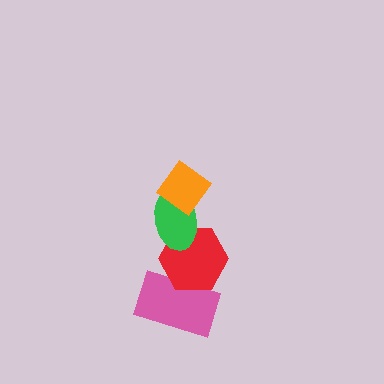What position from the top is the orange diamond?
The orange diamond is 1st from the top.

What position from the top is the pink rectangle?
The pink rectangle is 4th from the top.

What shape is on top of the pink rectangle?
The red hexagon is on top of the pink rectangle.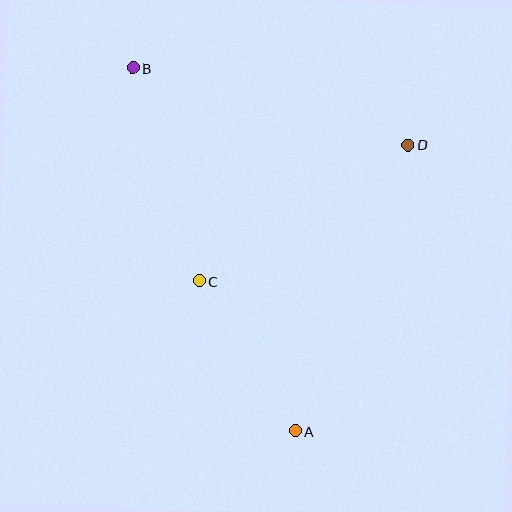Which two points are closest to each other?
Points A and C are closest to each other.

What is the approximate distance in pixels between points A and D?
The distance between A and D is approximately 307 pixels.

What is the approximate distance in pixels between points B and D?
The distance between B and D is approximately 286 pixels.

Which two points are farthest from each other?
Points A and B are farthest from each other.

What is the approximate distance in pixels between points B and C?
The distance between B and C is approximately 224 pixels.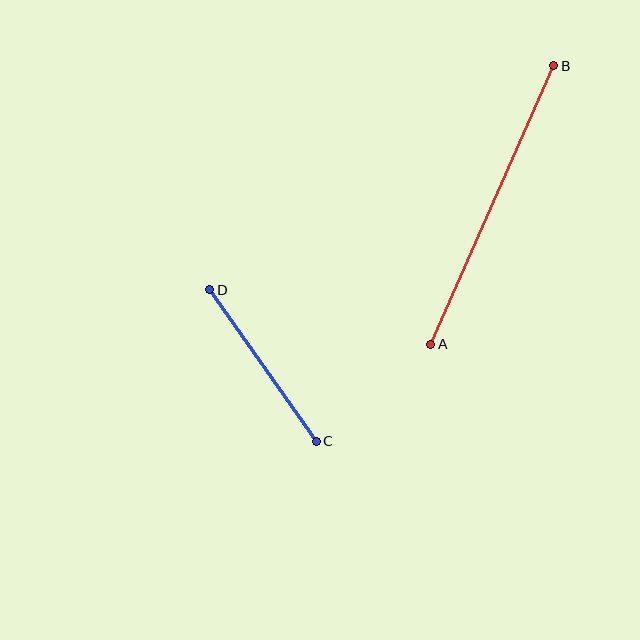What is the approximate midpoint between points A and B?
The midpoint is at approximately (492, 205) pixels.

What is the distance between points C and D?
The distance is approximately 185 pixels.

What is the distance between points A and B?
The distance is approximately 304 pixels.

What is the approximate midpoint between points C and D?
The midpoint is at approximately (263, 366) pixels.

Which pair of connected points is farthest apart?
Points A and B are farthest apart.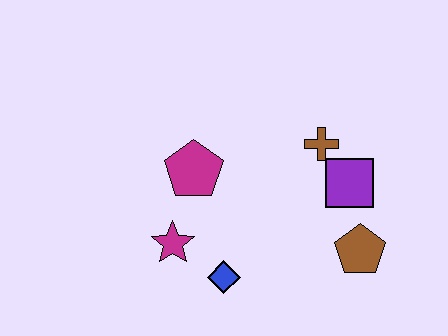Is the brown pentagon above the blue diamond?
Yes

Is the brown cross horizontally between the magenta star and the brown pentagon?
Yes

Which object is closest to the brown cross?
The purple square is closest to the brown cross.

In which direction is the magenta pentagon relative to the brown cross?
The magenta pentagon is to the left of the brown cross.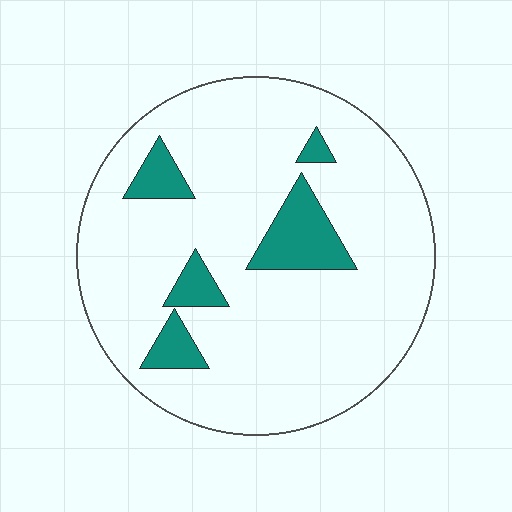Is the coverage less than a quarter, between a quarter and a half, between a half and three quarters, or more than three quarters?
Less than a quarter.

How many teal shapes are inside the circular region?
5.